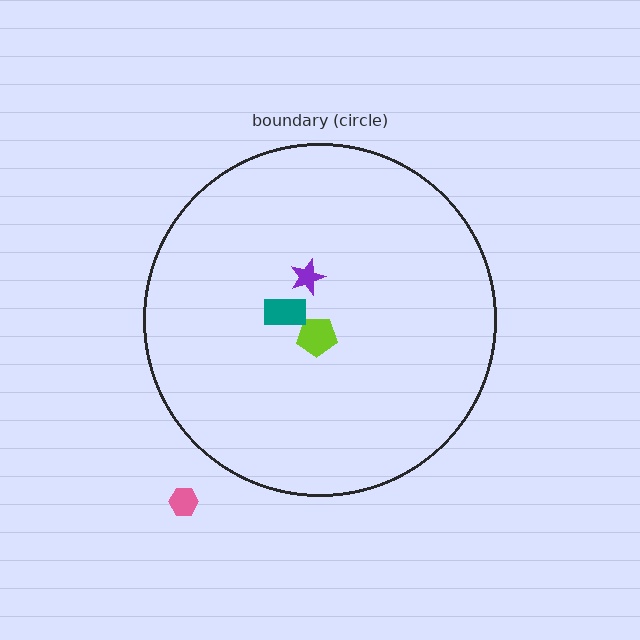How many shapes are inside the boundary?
3 inside, 1 outside.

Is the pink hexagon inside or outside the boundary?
Outside.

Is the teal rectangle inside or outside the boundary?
Inside.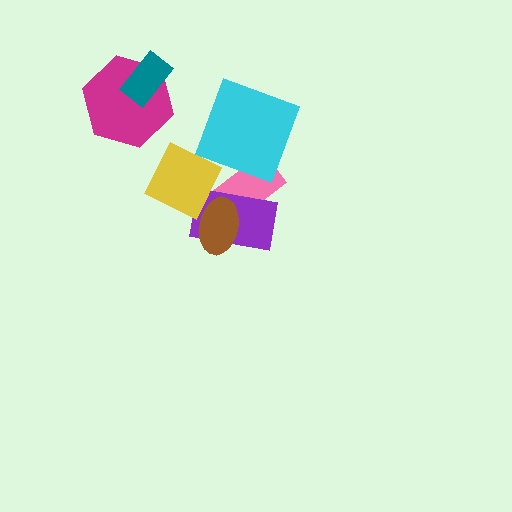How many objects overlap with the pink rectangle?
3 objects overlap with the pink rectangle.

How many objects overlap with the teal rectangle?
1 object overlaps with the teal rectangle.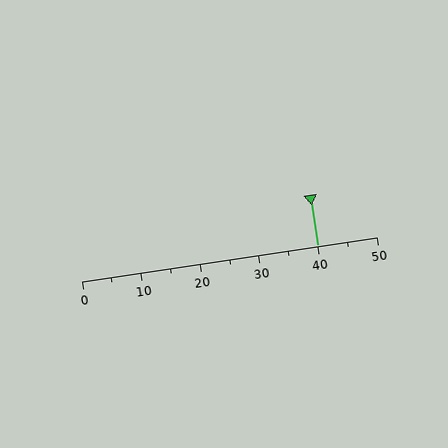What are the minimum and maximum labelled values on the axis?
The axis runs from 0 to 50.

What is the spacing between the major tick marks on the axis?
The major ticks are spaced 10 apart.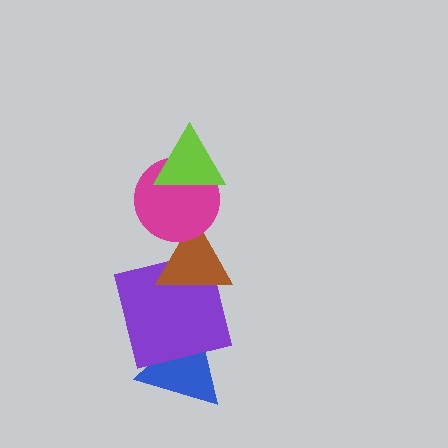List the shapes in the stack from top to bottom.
From top to bottom: the lime triangle, the magenta circle, the brown triangle, the purple square, the blue triangle.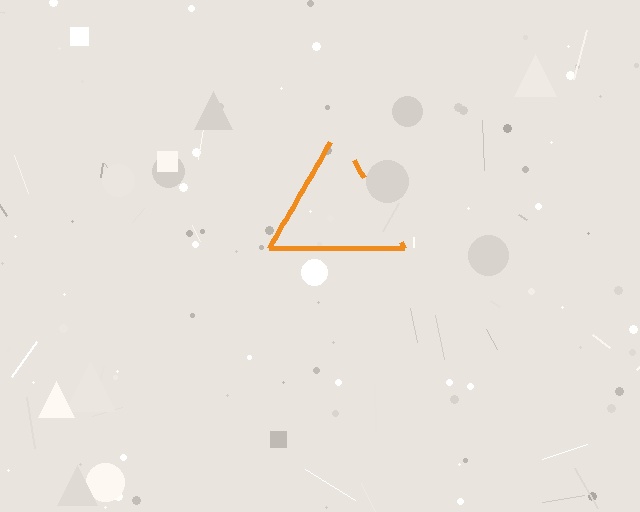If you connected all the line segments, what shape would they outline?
They would outline a triangle.